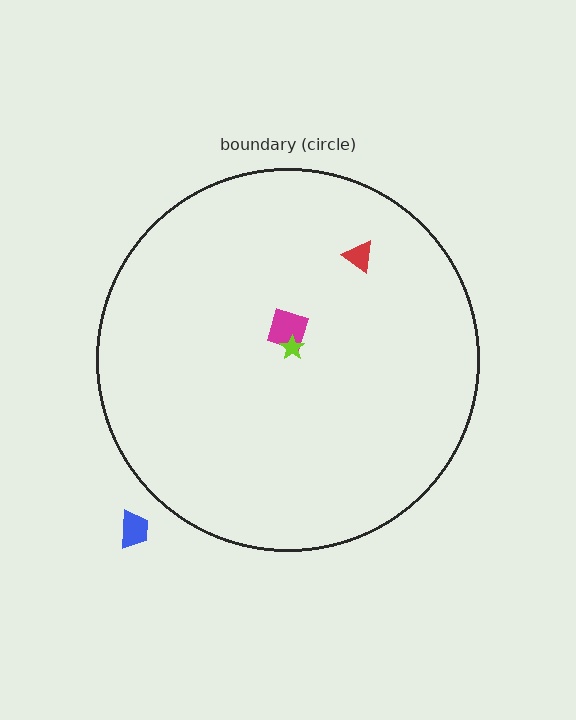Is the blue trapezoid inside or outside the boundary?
Outside.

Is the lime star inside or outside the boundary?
Inside.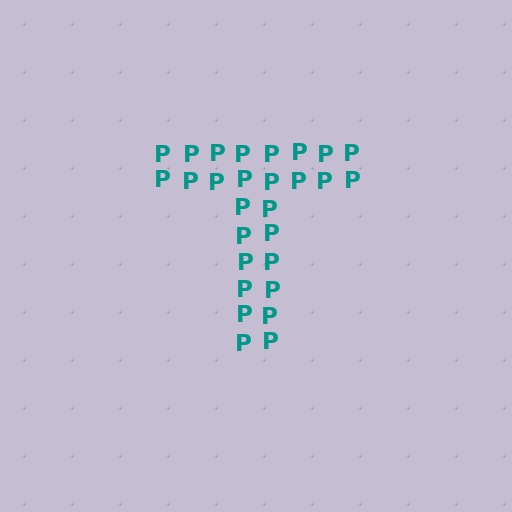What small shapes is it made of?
It is made of small letter P's.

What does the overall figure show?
The overall figure shows the letter T.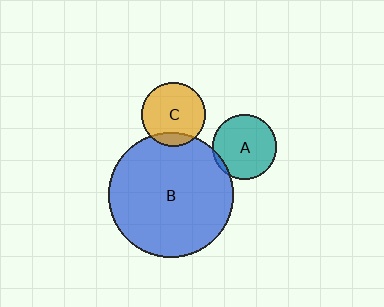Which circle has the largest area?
Circle B (blue).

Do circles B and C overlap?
Yes.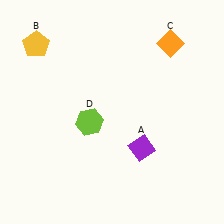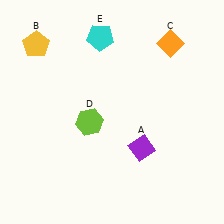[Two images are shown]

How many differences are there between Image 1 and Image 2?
There is 1 difference between the two images.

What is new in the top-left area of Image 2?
A cyan pentagon (E) was added in the top-left area of Image 2.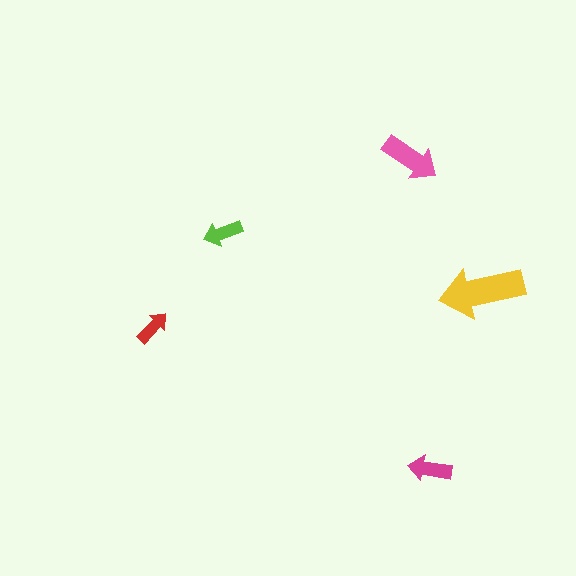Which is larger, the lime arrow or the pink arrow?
The pink one.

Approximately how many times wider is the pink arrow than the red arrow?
About 1.5 times wider.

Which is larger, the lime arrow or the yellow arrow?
The yellow one.